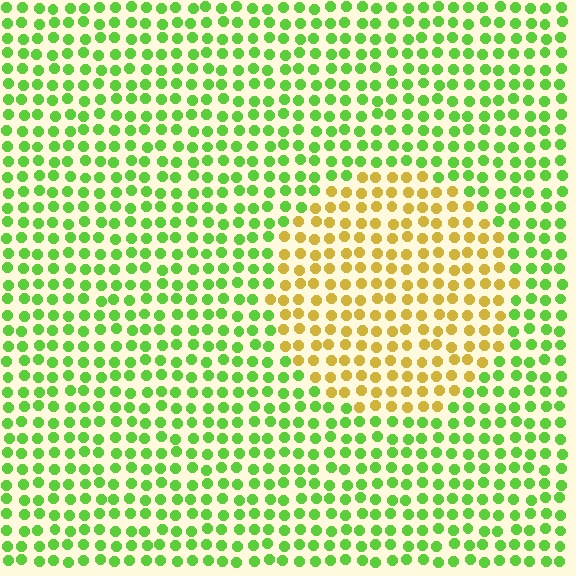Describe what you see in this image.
The image is filled with small lime elements in a uniform arrangement. A circle-shaped region is visible where the elements are tinted to a slightly different hue, forming a subtle color boundary.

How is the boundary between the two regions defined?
The boundary is defined purely by a slight shift in hue (about 58 degrees). Spacing, size, and orientation are identical on both sides.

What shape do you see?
I see a circle.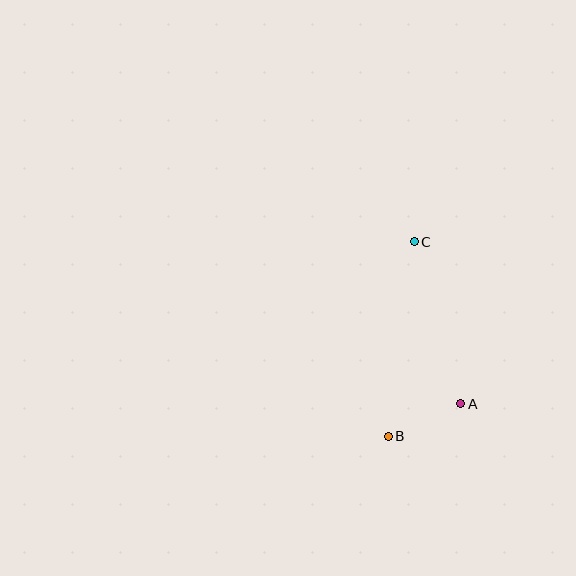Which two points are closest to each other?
Points A and B are closest to each other.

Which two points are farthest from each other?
Points B and C are farthest from each other.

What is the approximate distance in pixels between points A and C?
The distance between A and C is approximately 169 pixels.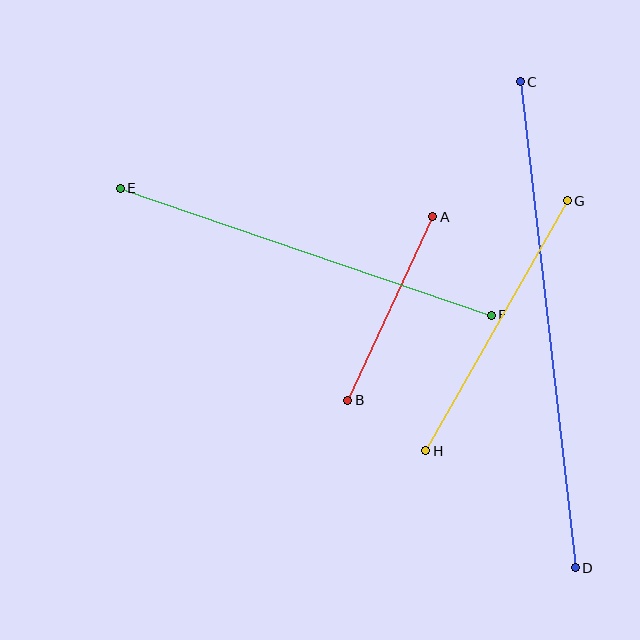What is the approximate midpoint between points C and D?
The midpoint is at approximately (548, 325) pixels.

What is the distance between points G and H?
The distance is approximately 288 pixels.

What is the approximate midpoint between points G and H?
The midpoint is at approximately (496, 326) pixels.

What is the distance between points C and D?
The distance is approximately 489 pixels.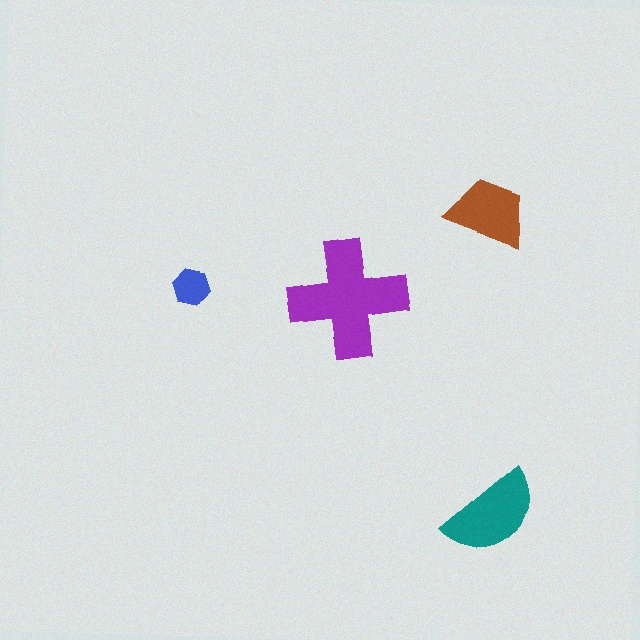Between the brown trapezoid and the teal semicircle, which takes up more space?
The teal semicircle.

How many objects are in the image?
There are 4 objects in the image.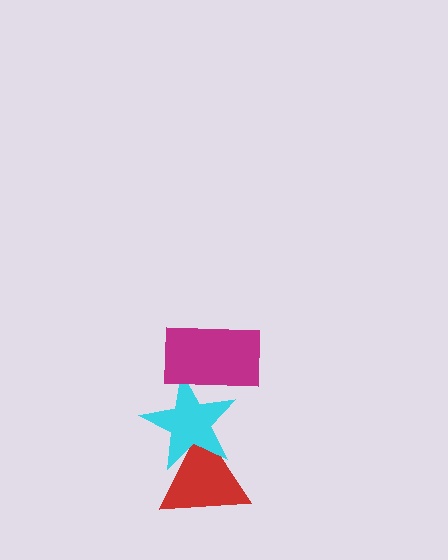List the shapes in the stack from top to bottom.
From top to bottom: the magenta rectangle, the cyan star, the red triangle.